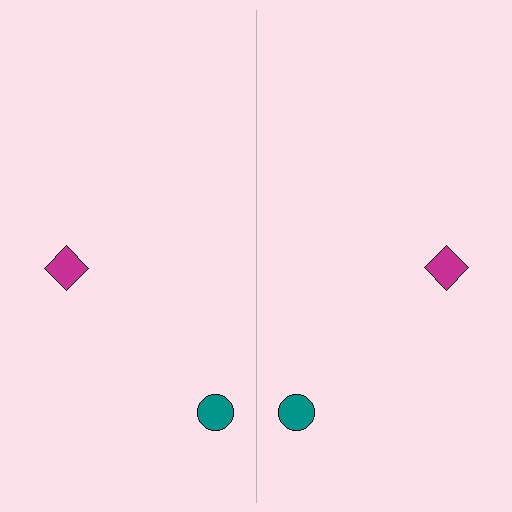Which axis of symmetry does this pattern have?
The pattern has a vertical axis of symmetry running through the center of the image.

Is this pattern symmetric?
Yes, this pattern has bilateral (reflection) symmetry.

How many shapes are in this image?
There are 4 shapes in this image.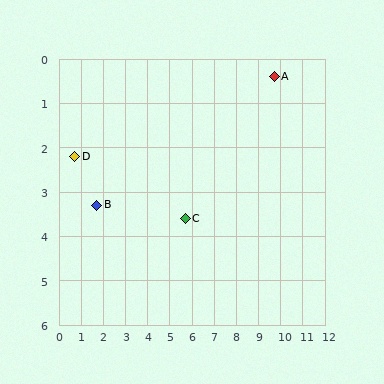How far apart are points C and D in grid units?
Points C and D are about 5.2 grid units apart.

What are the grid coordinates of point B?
Point B is at approximately (1.7, 3.3).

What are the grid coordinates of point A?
Point A is at approximately (9.7, 0.4).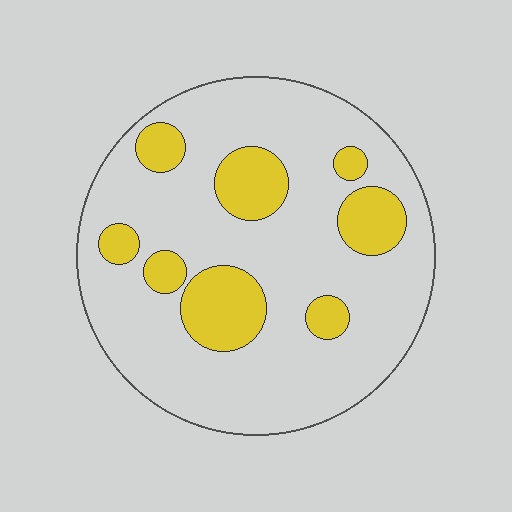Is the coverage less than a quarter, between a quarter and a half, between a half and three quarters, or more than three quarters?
Less than a quarter.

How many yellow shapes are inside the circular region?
8.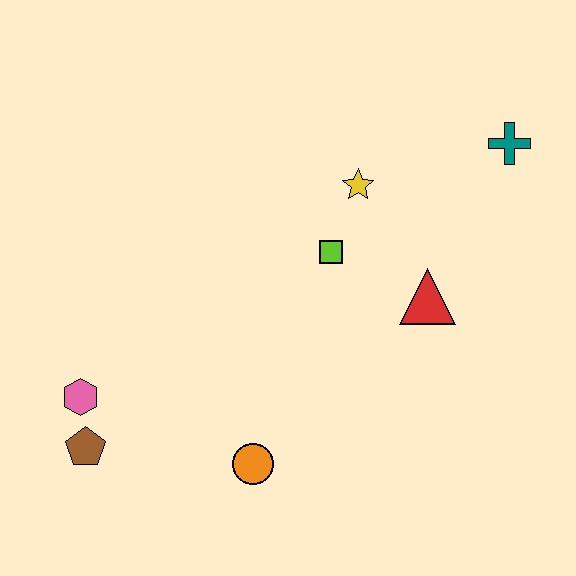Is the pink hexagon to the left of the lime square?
Yes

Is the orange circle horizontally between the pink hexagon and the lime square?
Yes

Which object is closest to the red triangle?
The lime square is closest to the red triangle.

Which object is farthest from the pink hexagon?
The teal cross is farthest from the pink hexagon.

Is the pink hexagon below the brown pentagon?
No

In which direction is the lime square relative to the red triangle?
The lime square is to the left of the red triangle.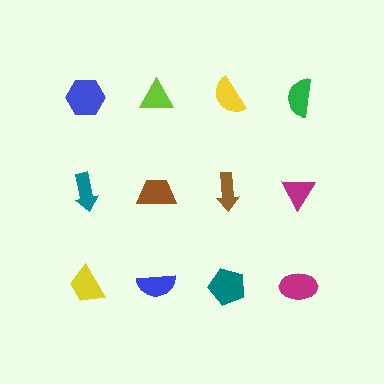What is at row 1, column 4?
A green semicircle.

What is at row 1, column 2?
A lime triangle.